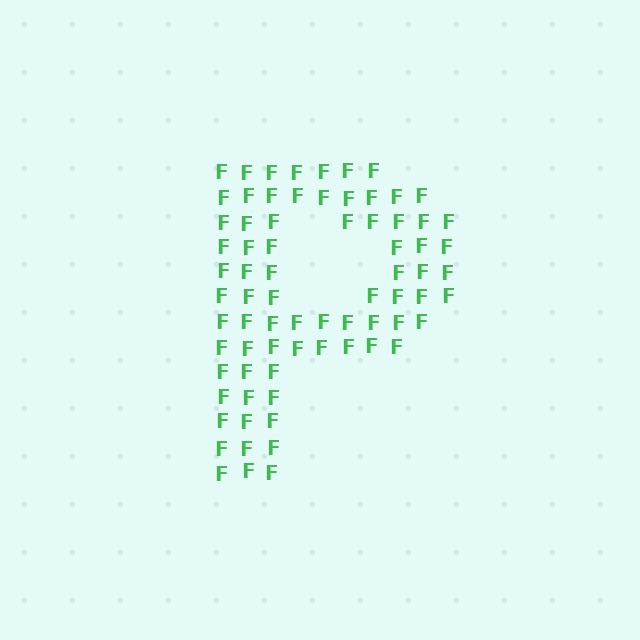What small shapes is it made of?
It is made of small letter F's.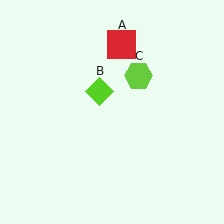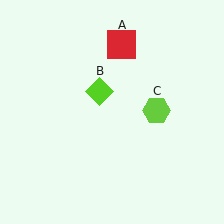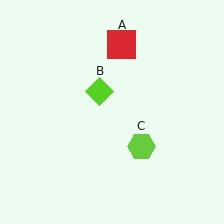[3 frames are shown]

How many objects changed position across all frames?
1 object changed position: lime hexagon (object C).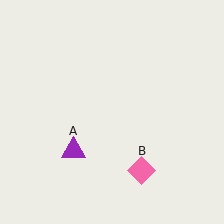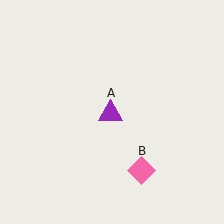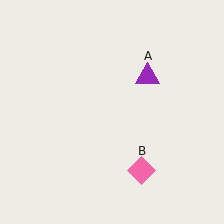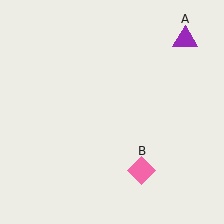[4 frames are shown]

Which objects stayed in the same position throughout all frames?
Pink diamond (object B) remained stationary.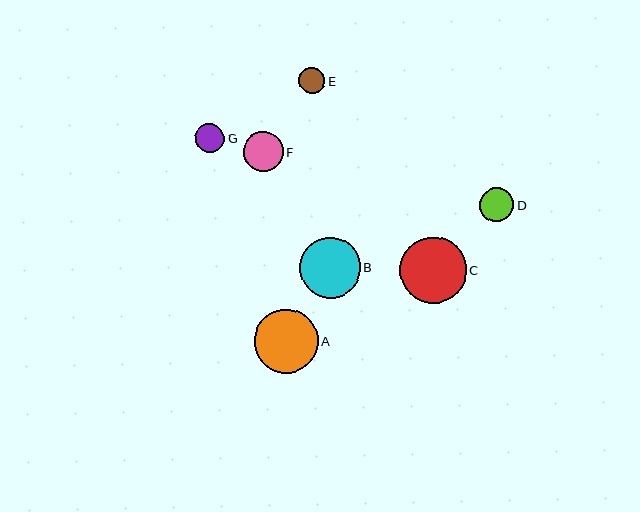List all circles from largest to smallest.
From largest to smallest: C, A, B, F, D, G, E.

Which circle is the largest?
Circle C is the largest with a size of approximately 67 pixels.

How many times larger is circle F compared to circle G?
Circle F is approximately 1.4 times the size of circle G.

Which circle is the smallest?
Circle E is the smallest with a size of approximately 27 pixels.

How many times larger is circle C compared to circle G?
Circle C is approximately 2.3 times the size of circle G.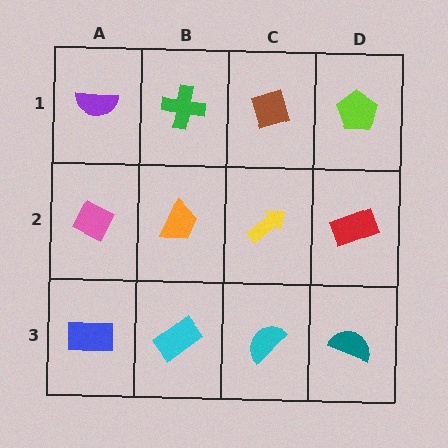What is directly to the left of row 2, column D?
A yellow arrow.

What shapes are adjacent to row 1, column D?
A red rectangle (row 2, column D), a brown diamond (row 1, column C).